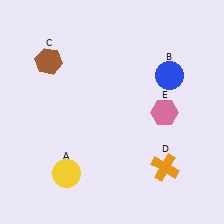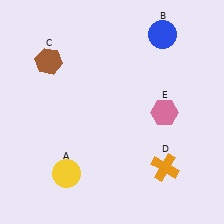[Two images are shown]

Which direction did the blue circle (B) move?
The blue circle (B) moved up.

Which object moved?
The blue circle (B) moved up.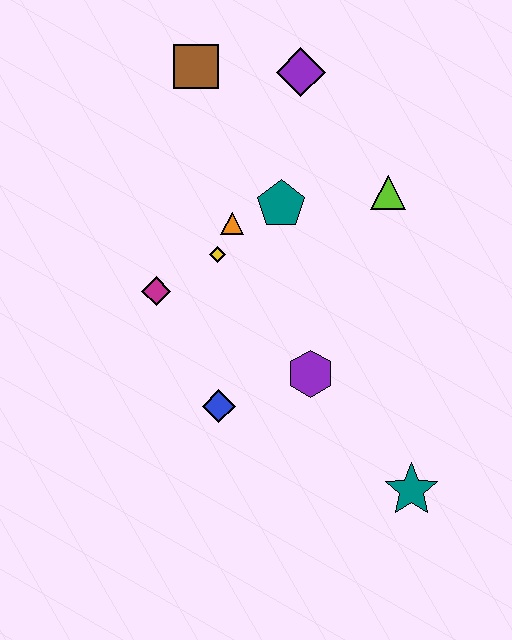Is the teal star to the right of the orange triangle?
Yes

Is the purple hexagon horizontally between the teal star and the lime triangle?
No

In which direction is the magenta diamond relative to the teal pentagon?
The magenta diamond is to the left of the teal pentagon.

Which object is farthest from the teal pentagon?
The teal star is farthest from the teal pentagon.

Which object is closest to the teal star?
The purple hexagon is closest to the teal star.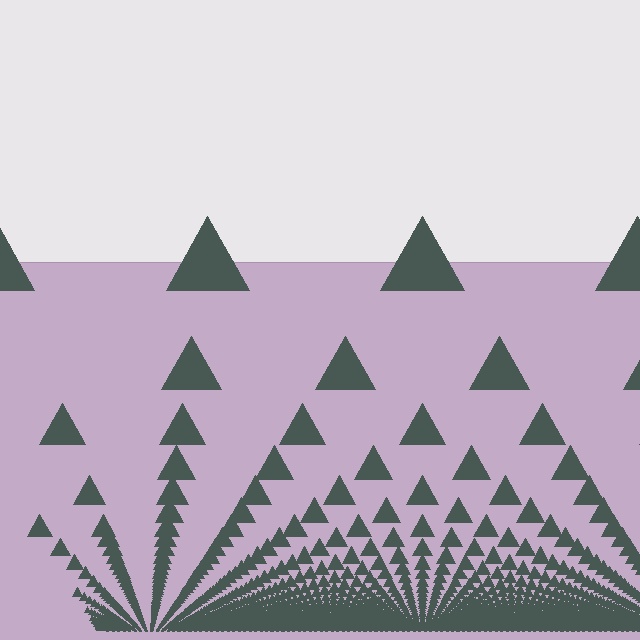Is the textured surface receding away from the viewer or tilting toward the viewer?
The surface appears to tilt toward the viewer. Texture elements get larger and sparser toward the top.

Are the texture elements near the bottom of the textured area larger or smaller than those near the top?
Smaller. The gradient is inverted — elements near the bottom are smaller and denser.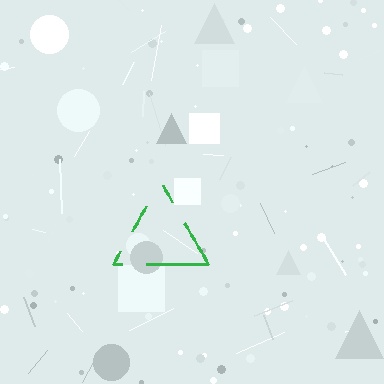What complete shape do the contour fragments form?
The contour fragments form a triangle.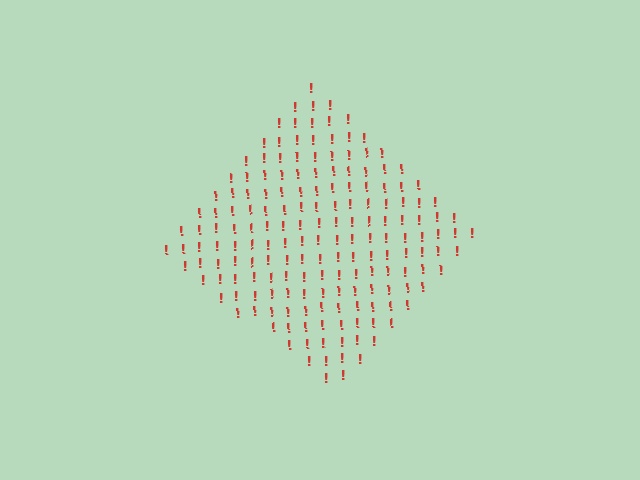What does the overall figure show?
The overall figure shows a diamond.